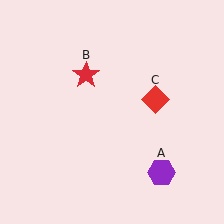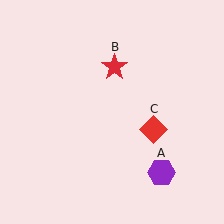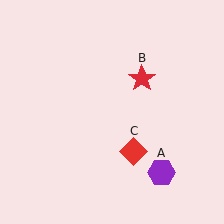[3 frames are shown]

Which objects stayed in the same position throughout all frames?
Purple hexagon (object A) remained stationary.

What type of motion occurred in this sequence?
The red star (object B), red diamond (object C) rotated clockwise around the center of the scene.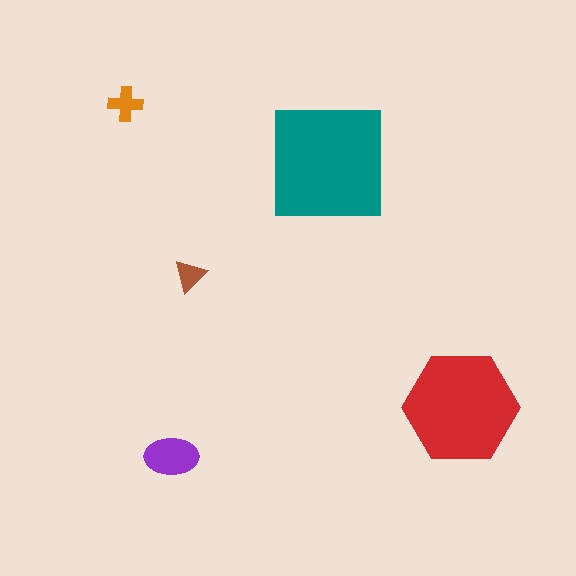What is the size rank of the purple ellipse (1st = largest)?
3rd.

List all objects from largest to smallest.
The teal square, the red hexagon, the purple ellipse, the orange cross, the brown triangle.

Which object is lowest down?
The purple ellipse is bottommost.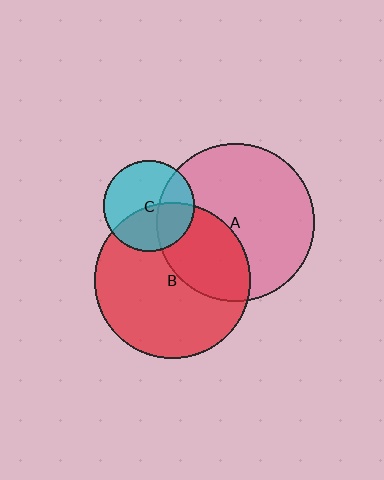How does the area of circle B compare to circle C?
Approximately 2.9 times.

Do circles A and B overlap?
Yes.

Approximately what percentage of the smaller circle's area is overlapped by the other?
Approximately 35%.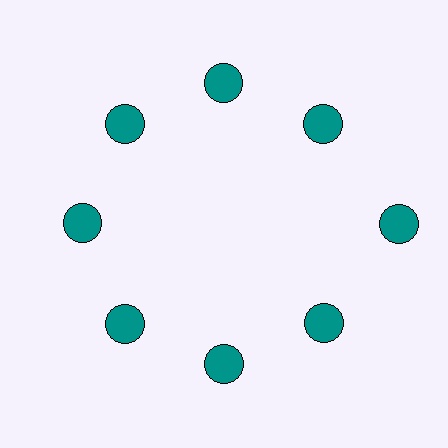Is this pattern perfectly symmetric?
No. The 8 teal circles are arranged in a ring, but one element near the 3 o'clock position is pushed outward from the center, breaking the 8-fold rotational symmetry.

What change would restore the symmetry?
The symmetry would be restored by moving it inward, back onto the ring so that all 8 circles sit at equal angles and equal distance from the center.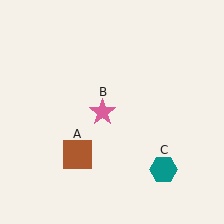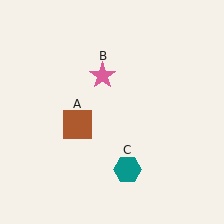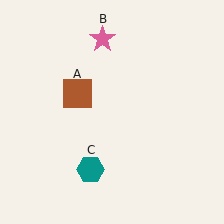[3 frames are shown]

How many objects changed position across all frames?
3 objects changed position: brown square (object A), pink star (object B), teal hexagon (object C).